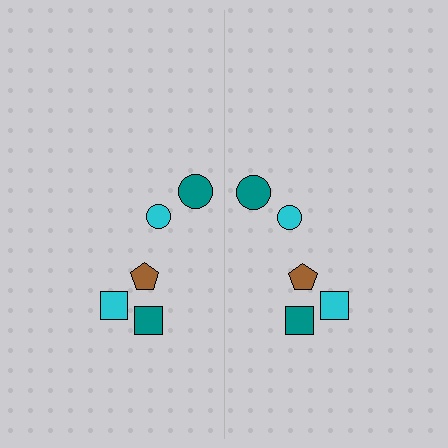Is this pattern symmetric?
Yes, this pattern has bilateral (reflection) symmetry.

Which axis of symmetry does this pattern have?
The pattern has a vertical axis of symmetry running through the center of the image.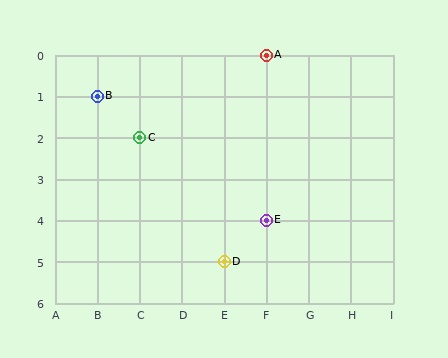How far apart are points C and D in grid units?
Points C and D are 2 columns and 3 rows apart (about 3.6 grid units diagonally).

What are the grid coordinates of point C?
Point C is at grid coordinates (C, 2).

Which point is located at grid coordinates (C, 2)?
Point C is at (C, 2).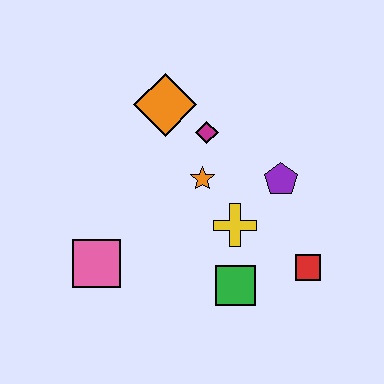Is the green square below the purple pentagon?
Yes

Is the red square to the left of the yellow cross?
No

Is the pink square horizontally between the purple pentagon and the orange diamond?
No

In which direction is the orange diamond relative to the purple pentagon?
The orange diamond is to the left of the purple pentagon.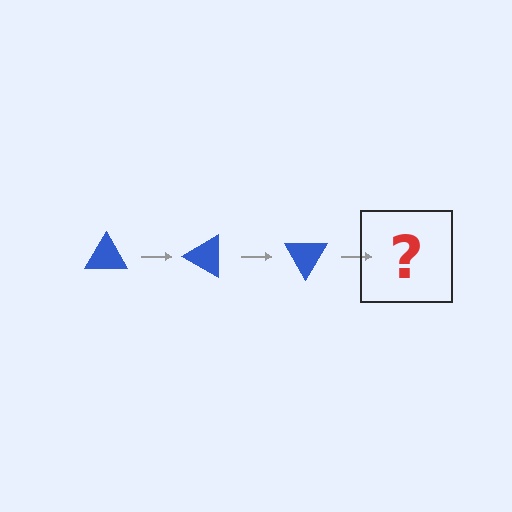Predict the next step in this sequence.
The next step is a blue triangle rotated 90 degrees.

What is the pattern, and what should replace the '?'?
The pattern is that the triangle rotates 30 degrees each step. The '?' should be a blue triangle rotated 90 degrees.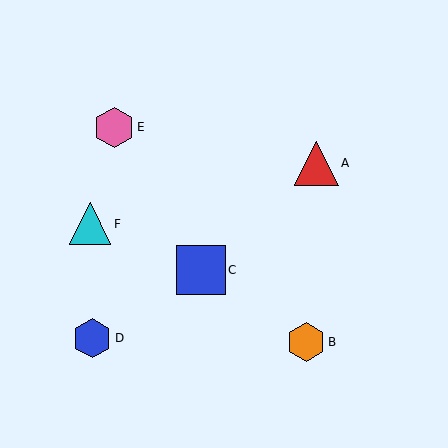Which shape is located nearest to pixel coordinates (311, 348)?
The orange hexagon (labeled B) at (306, 342) is nearest to that location.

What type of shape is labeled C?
Shape C is a blue square.